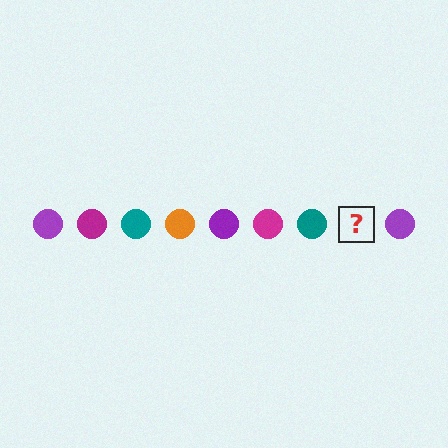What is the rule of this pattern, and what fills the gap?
The rule is that the pattern cycles through purple, magenta, teal, orange circles. The gap should be filled with an orange circle.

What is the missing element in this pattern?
The missing element is an orange circle.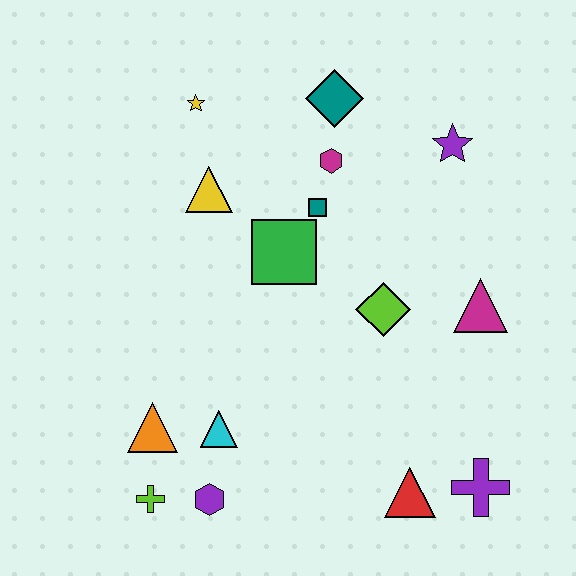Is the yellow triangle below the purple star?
Yes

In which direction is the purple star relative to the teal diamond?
The purple star is to the right of the teal diamond.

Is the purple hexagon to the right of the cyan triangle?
No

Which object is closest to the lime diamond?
The magenta triangle is closest to the lime diamond.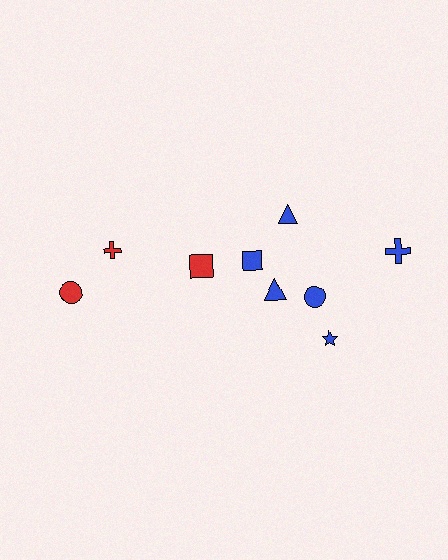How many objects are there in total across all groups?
There are 9 objects.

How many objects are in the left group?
There are 3 objects.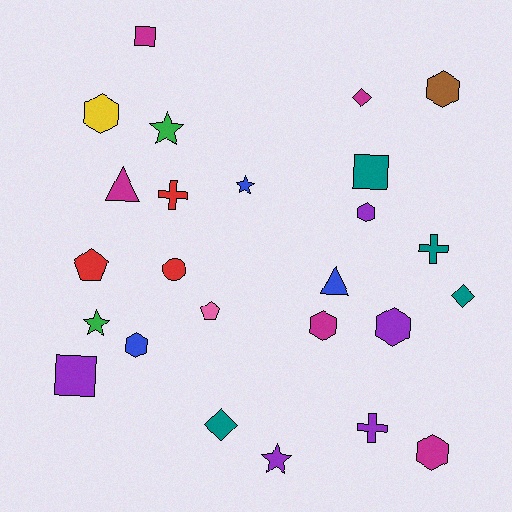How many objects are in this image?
There are 25 objects.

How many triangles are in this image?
There are 2 triangles.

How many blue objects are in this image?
There are 3 blue objects.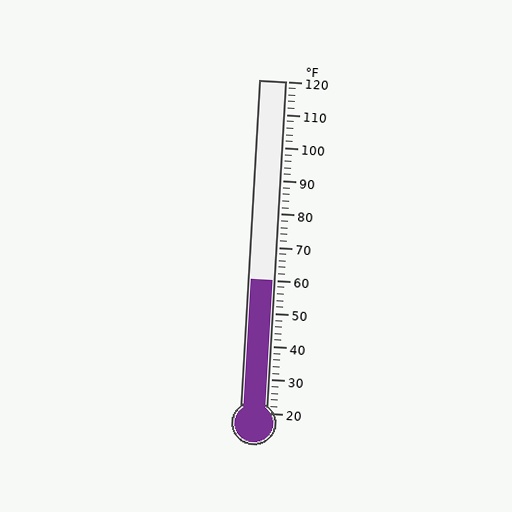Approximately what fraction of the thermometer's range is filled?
The thermometer is filled to approximately 40% of its range.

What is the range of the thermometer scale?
The thermometer scale ranges from 20°F to 120°F.